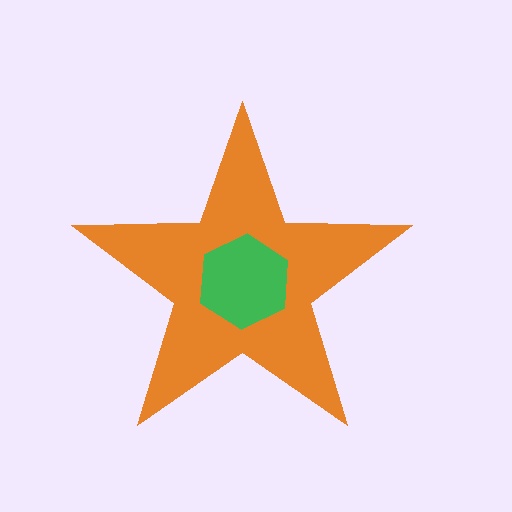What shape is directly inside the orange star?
The green hexagon.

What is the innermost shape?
The green hexagon.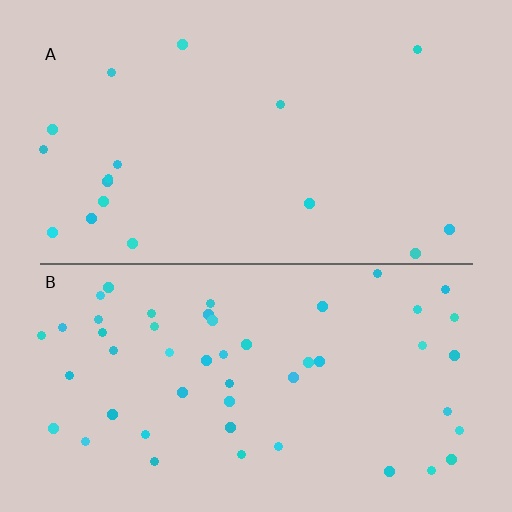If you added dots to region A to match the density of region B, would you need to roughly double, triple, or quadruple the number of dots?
Approximately triple.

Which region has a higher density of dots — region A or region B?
B (the bottom).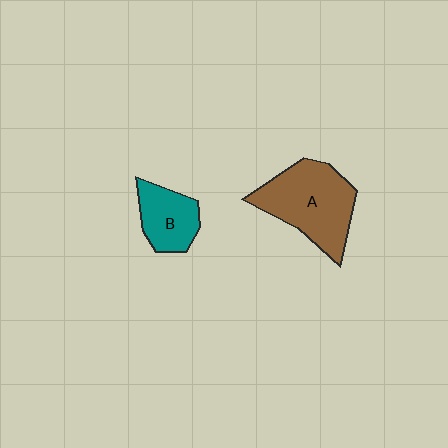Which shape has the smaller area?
Shape B (teal).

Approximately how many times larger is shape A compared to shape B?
Approximately 1.8 times.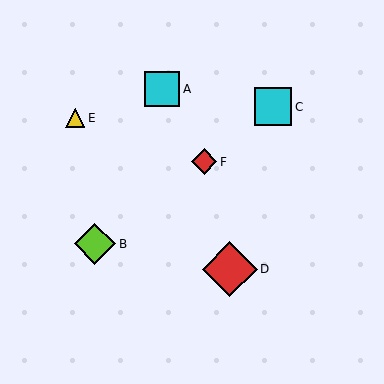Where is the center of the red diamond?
The center of the red diamond is at (230, 269).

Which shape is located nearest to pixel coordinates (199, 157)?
The red diamond (labeled F) at (204, 162) is nearest to that location.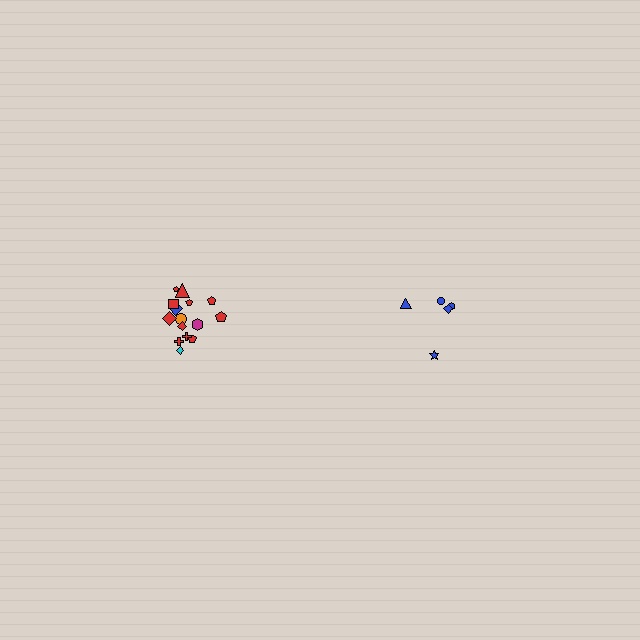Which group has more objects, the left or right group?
The left group.